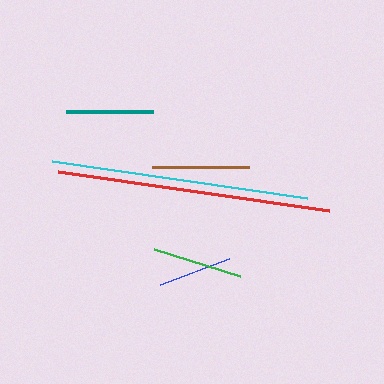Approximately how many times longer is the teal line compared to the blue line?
The teal line is approximately 1.2 times the length of the blue line.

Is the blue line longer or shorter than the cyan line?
The cyan line is longer than the blue line.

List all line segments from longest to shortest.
From longest to shortest: red, cyan, brown, green, teal, blue.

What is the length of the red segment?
The red segment is approximately 274 pixels long.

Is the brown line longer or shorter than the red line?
The red line is longer than the brown line.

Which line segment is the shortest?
The blue line is the shortest at approximately 74 pixels.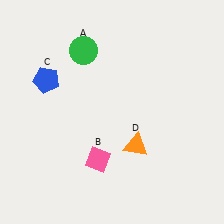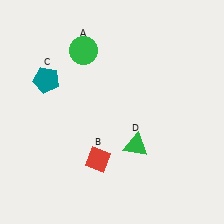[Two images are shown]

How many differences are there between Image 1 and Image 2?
There are 3 differences between the two images.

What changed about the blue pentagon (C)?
In Image 1, C is blue. In Image 2, it changed to teal.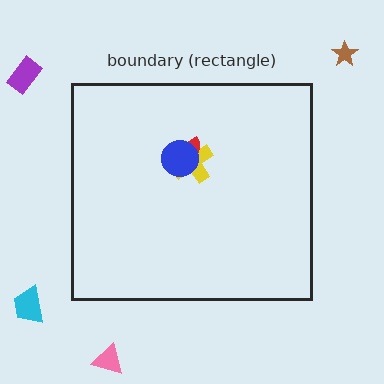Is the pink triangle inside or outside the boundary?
Outside.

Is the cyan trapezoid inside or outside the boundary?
Outside.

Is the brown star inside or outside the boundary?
Outside.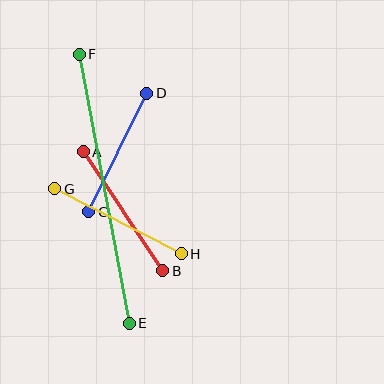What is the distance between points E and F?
The distance is approximately 274 pixels.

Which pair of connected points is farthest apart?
Points E and F are farthest apart.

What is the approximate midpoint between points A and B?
The midpoint is at approximately (123, 211) pixels.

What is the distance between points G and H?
The distance is approximately 142 pixels.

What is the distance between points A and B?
The distance is approximately 143 pixels.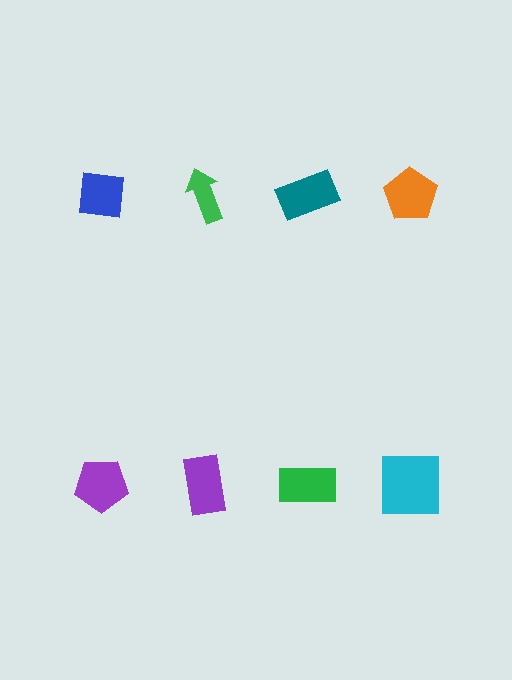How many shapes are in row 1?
4 shapes.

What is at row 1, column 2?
A green arrow.